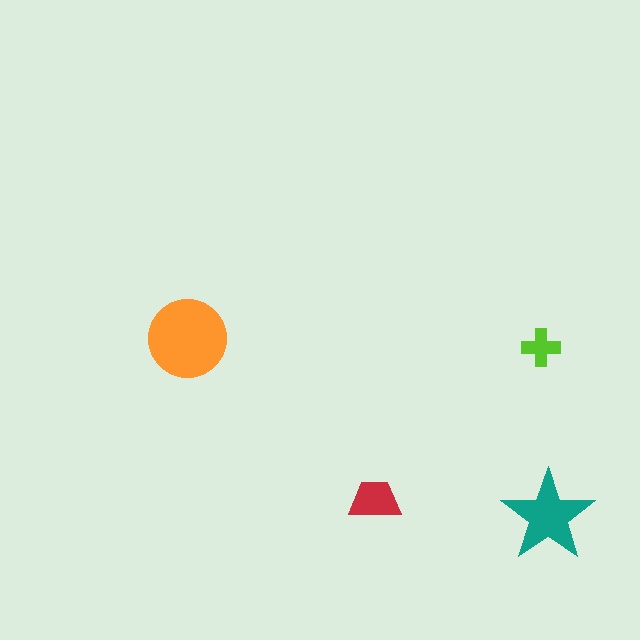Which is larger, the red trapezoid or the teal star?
The teal star.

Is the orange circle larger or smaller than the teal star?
Larger.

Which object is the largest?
The orange circle.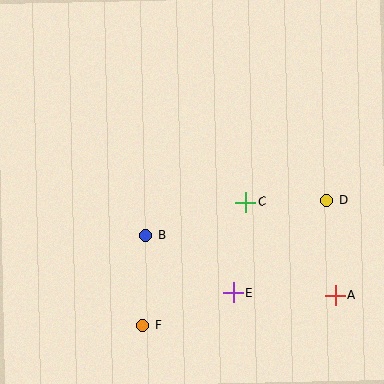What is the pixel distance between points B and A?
The distance between B and A is 199 pixels.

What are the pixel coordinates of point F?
Point F is at (143, 325).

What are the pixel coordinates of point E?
Point E is at (233, 293).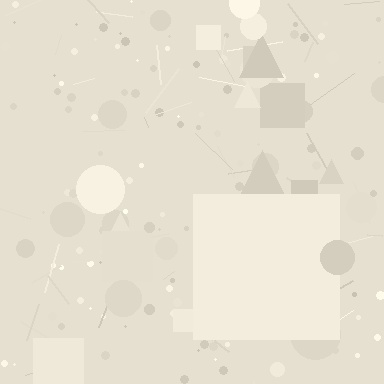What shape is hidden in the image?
A square is hidden in the image.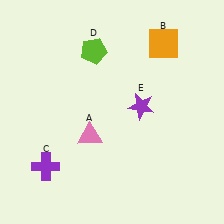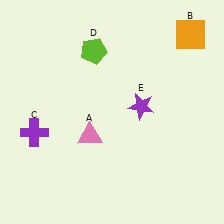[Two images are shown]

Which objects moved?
The objects that moved are: the orange square (B), the purple cross (C).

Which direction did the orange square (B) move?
The orange square (B) moved right.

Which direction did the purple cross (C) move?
The purple cross (C) moved up.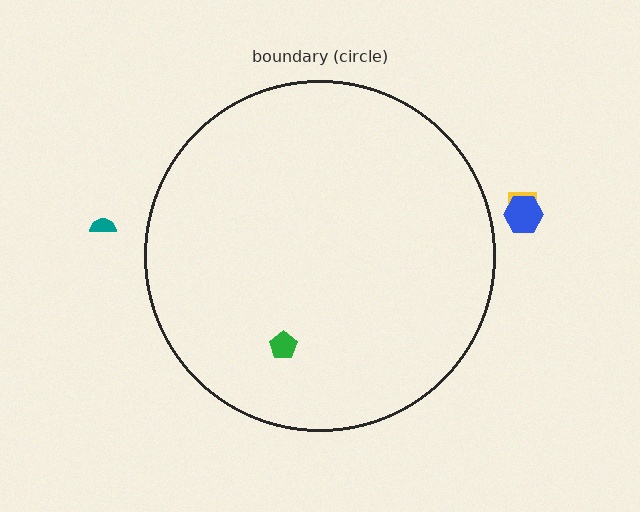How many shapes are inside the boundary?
1 inside, 3 outside.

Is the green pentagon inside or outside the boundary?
Inside.